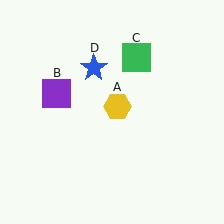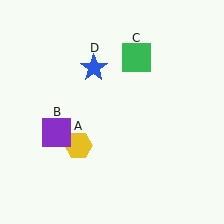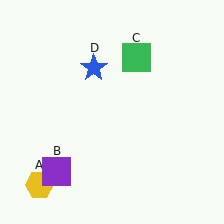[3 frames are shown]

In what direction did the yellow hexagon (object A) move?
The yellow hexagon (object A) moved down and to the left.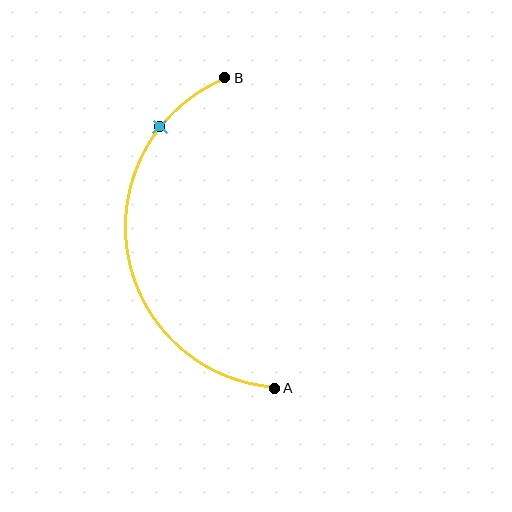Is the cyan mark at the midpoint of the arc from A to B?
No. The cyan mark lies on the arc but is closer to endpoint B. The arc midpoint would be at the point on the curve equidistant along the arc from both A and B.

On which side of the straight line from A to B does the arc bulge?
The arc bulges to the left of the straight line connecting A and B.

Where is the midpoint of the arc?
The arc midpoint is the point on the curve farthest from the straight line joining A and B. It sits to the left of that line.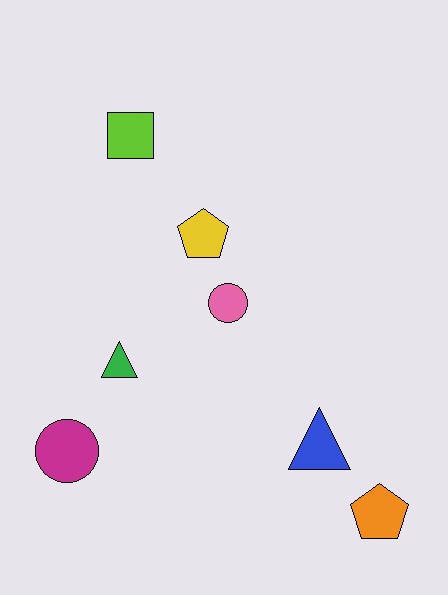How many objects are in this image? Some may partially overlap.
There are 7 objects.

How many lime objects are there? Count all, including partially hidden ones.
There is 1 lime object.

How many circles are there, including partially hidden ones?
There are 2 circles.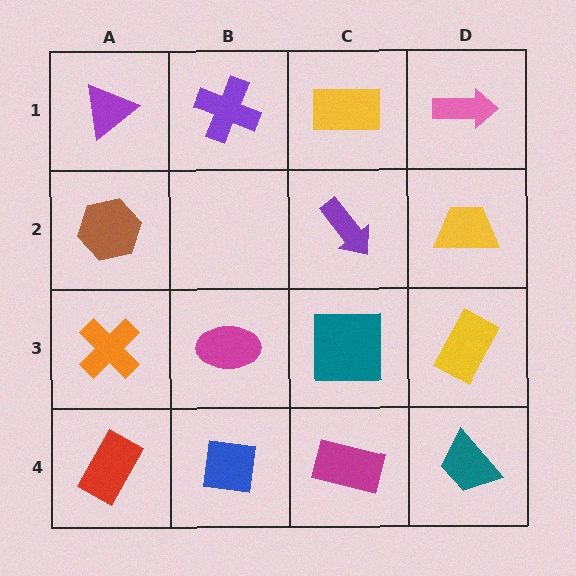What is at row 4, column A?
A red rectangle.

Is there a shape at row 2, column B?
No, that cell is empty.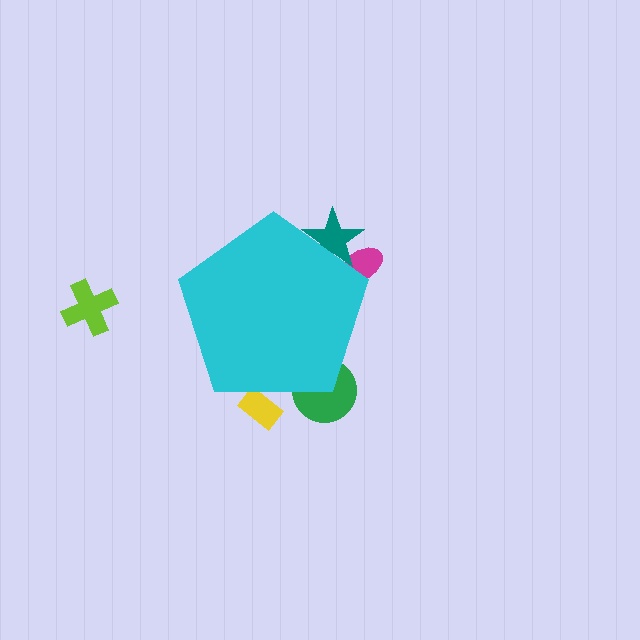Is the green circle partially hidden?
Yes, the green circle is partially hidden behind the cyan pentagon.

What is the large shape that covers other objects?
A cyan pentagon.